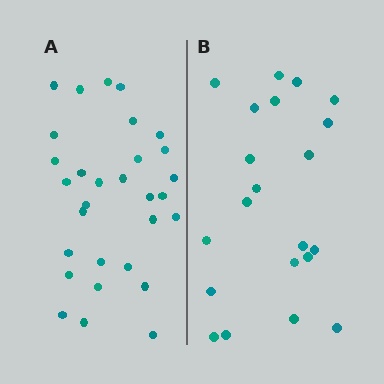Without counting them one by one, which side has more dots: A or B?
Region A (the left region) has more dots.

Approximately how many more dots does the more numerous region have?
Region A has roughly 8 or so more dots than region B.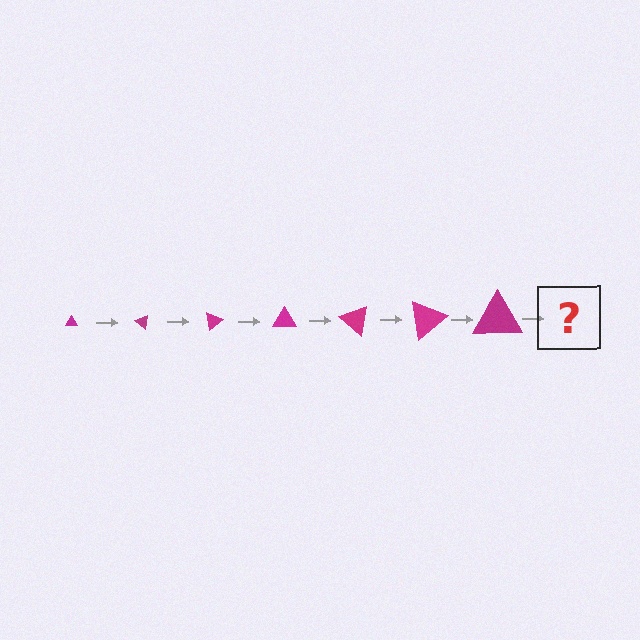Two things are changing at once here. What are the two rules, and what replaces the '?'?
The two rules are that the triangle grows larger each step and it rotates 40 degrees each step. The '?' should be a triangle, larger than the previous one and rotated 280 degrees from the start.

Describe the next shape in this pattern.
It should be a triangle, larger than the previous one and rotated 280 degrees from the start.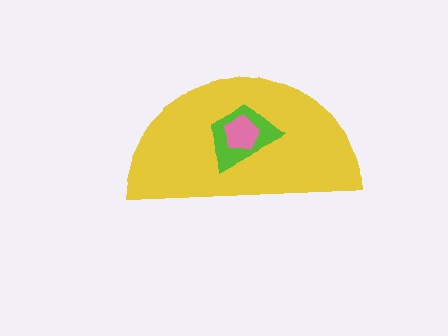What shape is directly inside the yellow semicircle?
The lime trapezoid.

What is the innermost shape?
The pink pentagon.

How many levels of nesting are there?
3.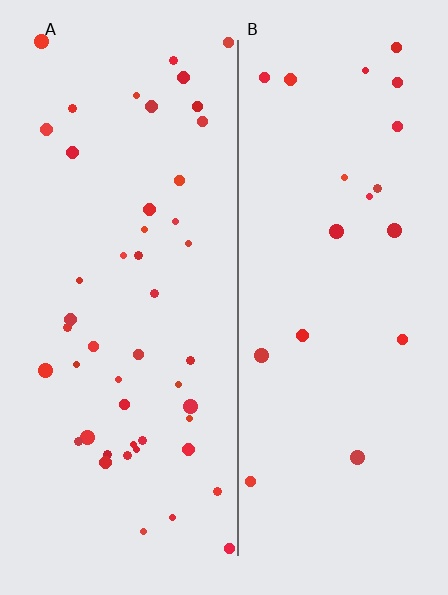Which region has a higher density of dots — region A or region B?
A (the left).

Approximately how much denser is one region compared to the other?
Approximately 2.4× — region A over region B.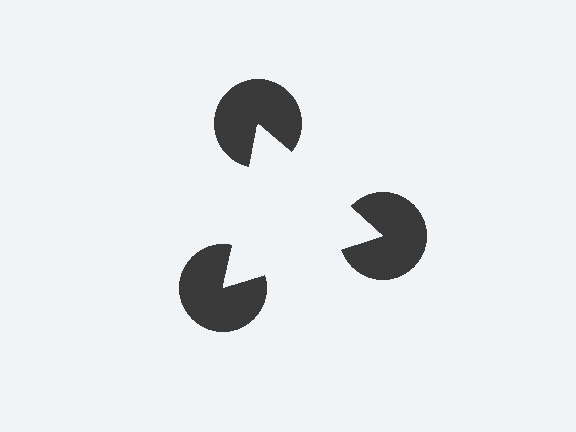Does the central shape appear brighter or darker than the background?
It typically appears slightly brighter than the background, even though no actual brightness change is drawn.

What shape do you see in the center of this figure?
An illusory triangle — its edges are inferred from the aligned wedge cuts in the pac-man discs, not physically drawn.